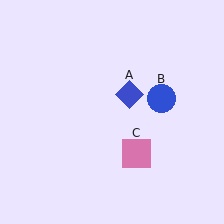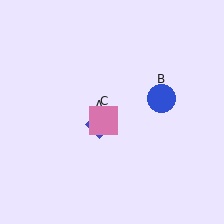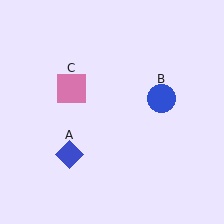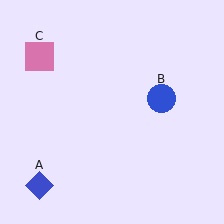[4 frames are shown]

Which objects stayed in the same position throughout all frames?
Blue circle (object B) remained stationary.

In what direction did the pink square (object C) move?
The pink square (object C) moved up and to the left.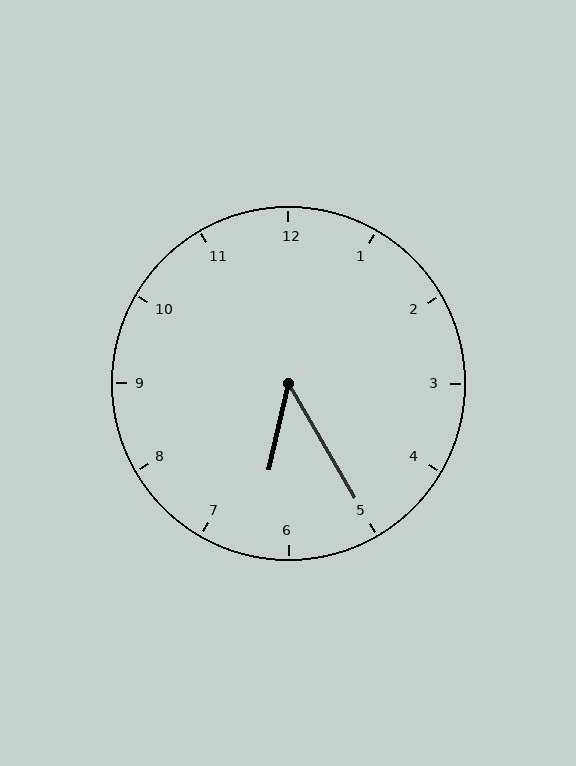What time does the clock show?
6:25.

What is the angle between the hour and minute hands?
Approximately 42 degrees.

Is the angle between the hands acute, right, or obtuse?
It is acute.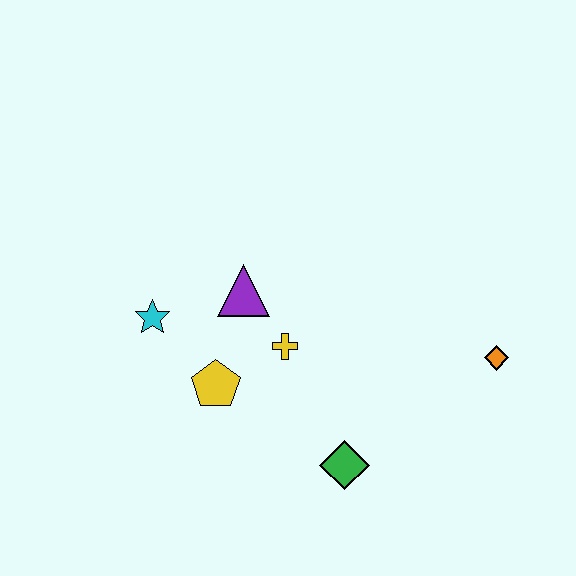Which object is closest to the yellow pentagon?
The yellow cross is closest to the yellow pentagon.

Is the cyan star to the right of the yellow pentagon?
No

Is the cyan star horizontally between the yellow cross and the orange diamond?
No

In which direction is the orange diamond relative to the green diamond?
The orange diamond is to the right of the green diamond.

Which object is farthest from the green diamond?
The cyan star is farthest from the green diamond.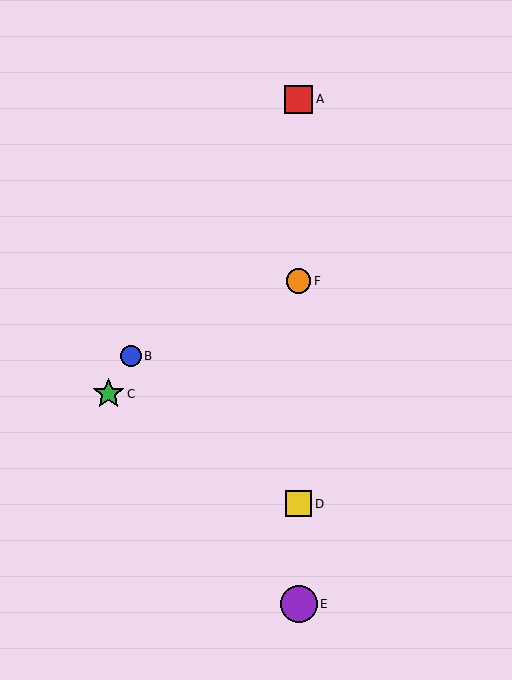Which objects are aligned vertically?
Objects A, D, E, F are aligned vertically.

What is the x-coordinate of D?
Object D is at x≈299.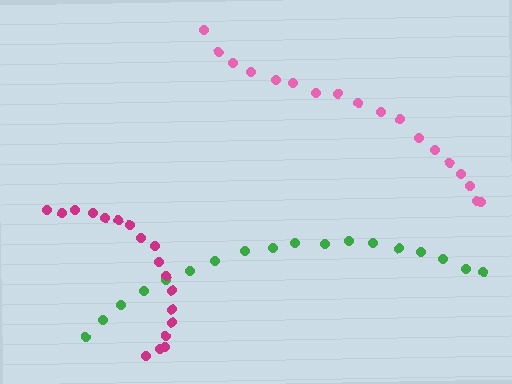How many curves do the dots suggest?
There are 3 distinct paths.